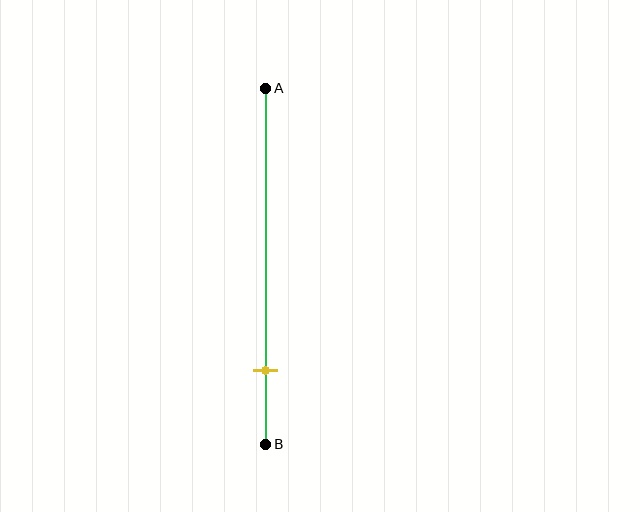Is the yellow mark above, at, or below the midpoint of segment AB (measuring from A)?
The yellow mark is below the midpoint of segment AB.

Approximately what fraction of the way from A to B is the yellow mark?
The yellow mark is approximately 80% of the way from A to B.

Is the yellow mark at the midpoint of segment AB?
No, the mark is at about 80% from A, not at the 50% midpoint.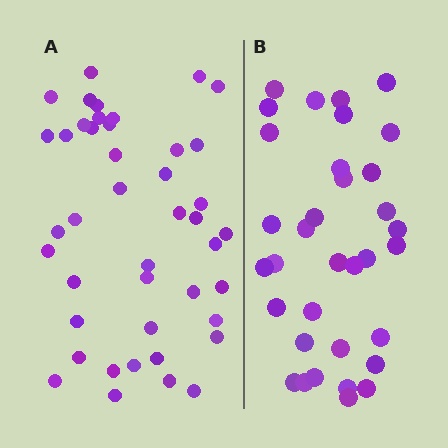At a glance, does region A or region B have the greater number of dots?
Region A (the left region) has more dots.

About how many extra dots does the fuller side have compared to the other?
Region A has roughly 8 or so more dots than region B.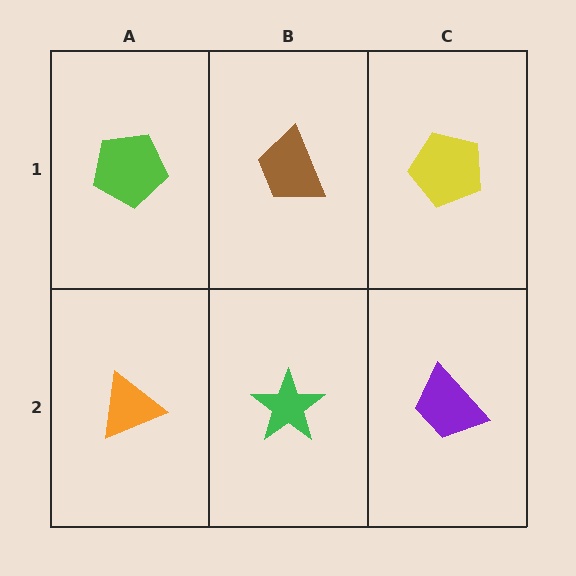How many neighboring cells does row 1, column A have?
2.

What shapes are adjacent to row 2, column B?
A brown trapezoid (row 1, column B), an orange triangle (row 2, column A), a purple trapezoid (row 2, column C).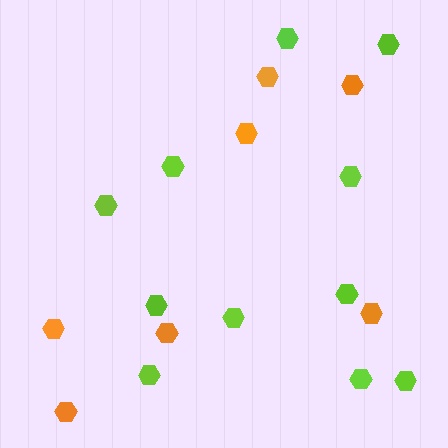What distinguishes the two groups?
There are 2 groups: one group of lime hexagons (11) and one group of orange hexagons (7).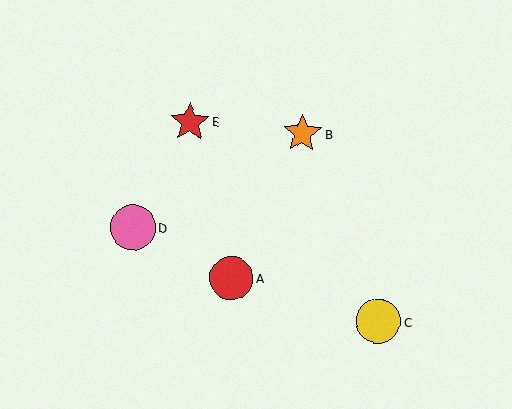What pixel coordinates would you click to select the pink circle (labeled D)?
Click at (133, 227) to select the pink circle D.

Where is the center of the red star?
The center of the red star is at (190, 122).